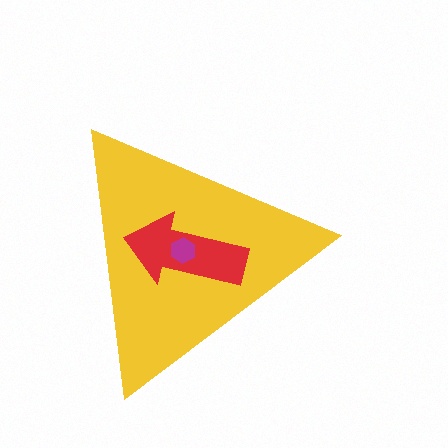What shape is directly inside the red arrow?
The magenta hexagon.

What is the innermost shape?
The magenta hexagon.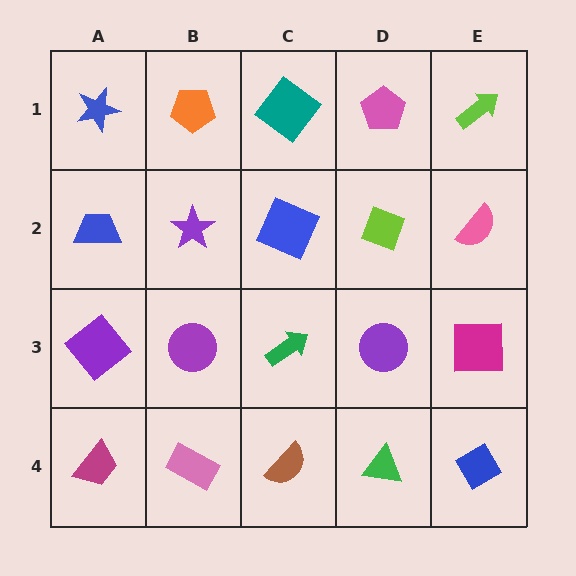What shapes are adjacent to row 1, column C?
A blue square (row 2, column C), an orange pentagon (row 1, column B), a pink pentagon (row 1, column D).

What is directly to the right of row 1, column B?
A teal diamond.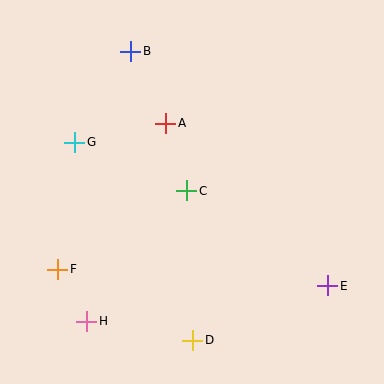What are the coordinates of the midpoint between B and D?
The midpoint between B and D is at (162, 196).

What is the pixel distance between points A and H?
The distance between A and H is 213 pixels.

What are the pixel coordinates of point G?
Point G is at (75, 142).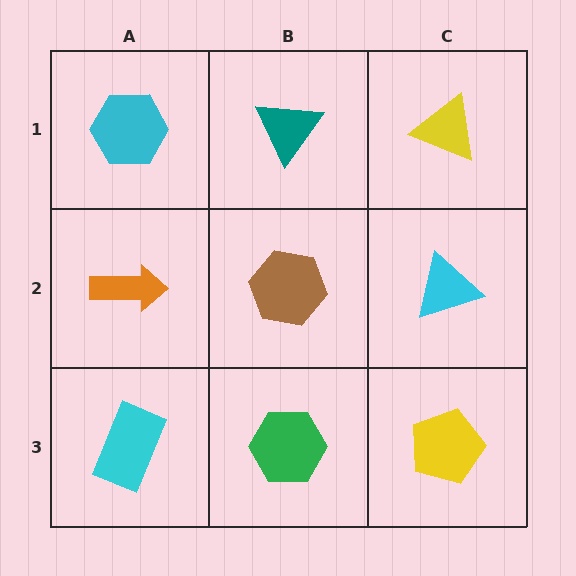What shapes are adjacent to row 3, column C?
A cyan triangle (row 2, column C), a green hexagon (row 3, column B).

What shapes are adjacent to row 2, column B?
A teal triangle (row 1, column B), a green hexagon (row 3, column B), an orange arrow (row 2, column A), a cyan triangle (row 2, column C).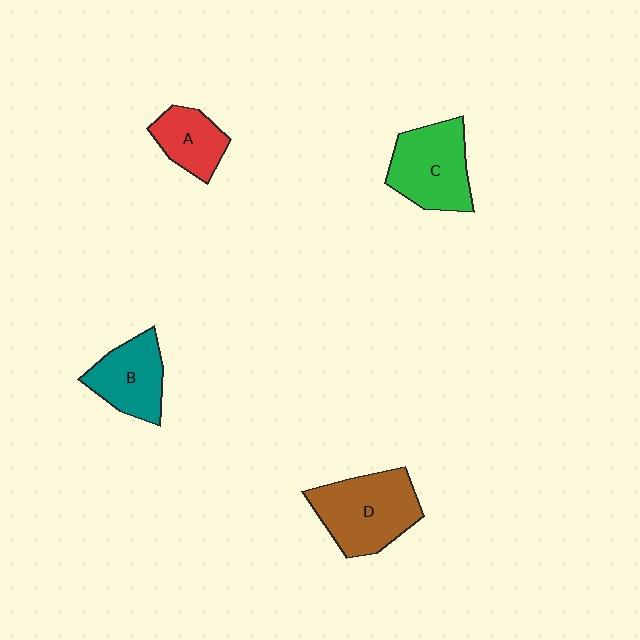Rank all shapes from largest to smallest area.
From largest to smallest: D (brown), C (green), B (teal), A (red).